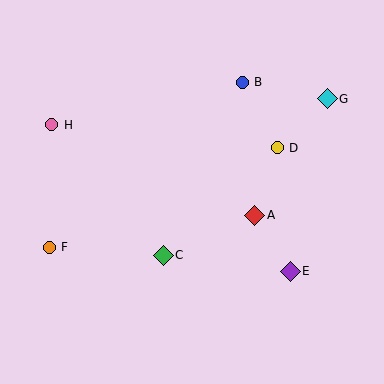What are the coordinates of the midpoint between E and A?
The midpoint between E and A is at (272, 243).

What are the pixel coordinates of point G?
Point G is at (327, 99).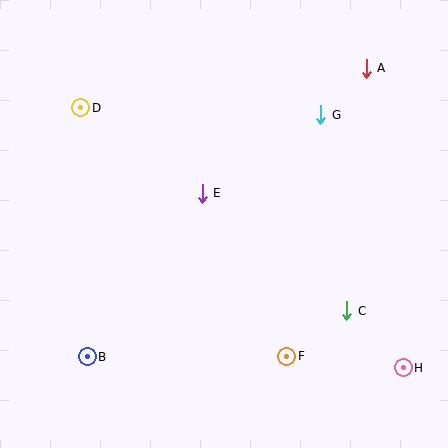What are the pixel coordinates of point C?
Point C is at (347, 311).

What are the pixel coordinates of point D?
Point D is at (81, 108).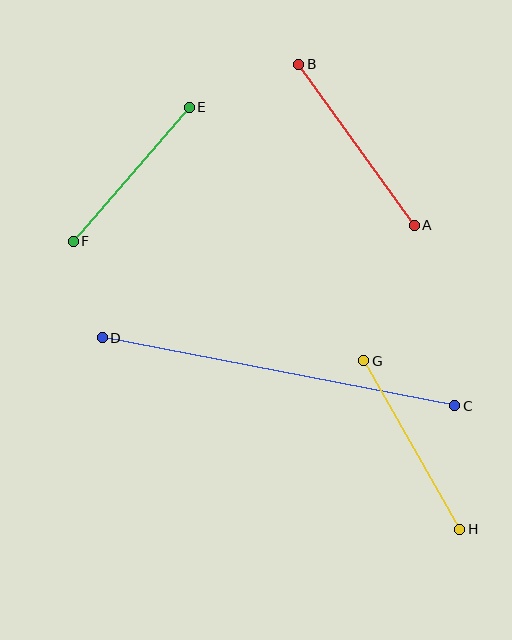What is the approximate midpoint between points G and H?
The midpoint is at approximately (412, 445) pixels.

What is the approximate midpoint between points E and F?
The midpoint is at approximately (131, 174) pixels.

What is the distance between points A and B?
The distance is approximately 198 pixels.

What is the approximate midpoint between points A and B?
The midpoint is at approximately (357, 145) pixels.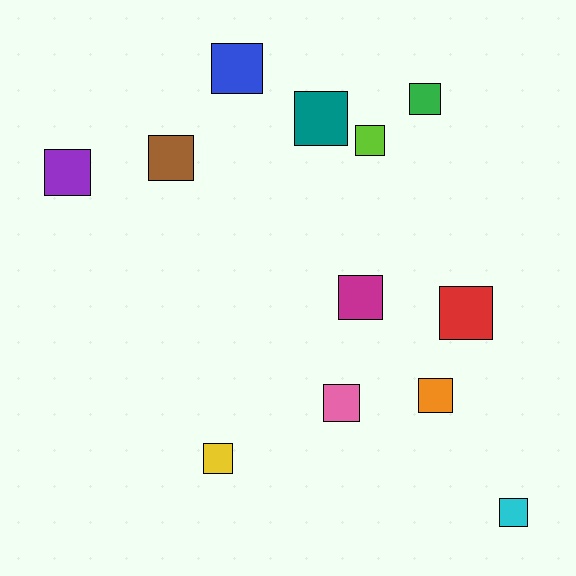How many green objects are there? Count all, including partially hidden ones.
There is 1 green object.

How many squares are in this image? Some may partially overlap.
There are 12 squares.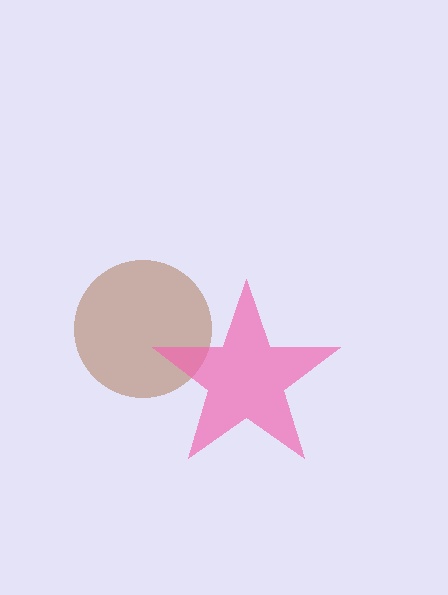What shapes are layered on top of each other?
The layered shapes are: a brown circle, a pink star.